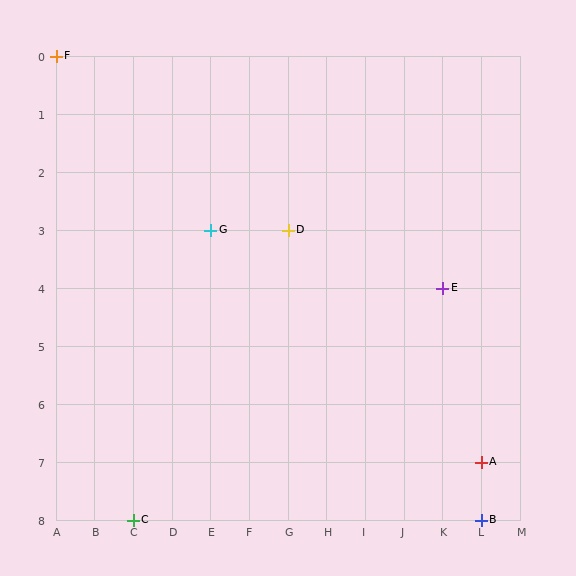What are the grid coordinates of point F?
Point F is at grid coordinates (A, 0).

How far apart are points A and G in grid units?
Points A and G are 7 columns and 4 rows apart (about 8.1 grid units diagonally).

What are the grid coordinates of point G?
Point G is at grid coordinates (E, 3).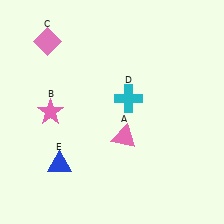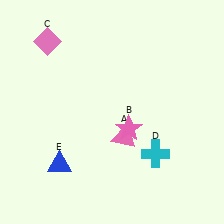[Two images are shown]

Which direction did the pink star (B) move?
The pink star (B) moved right.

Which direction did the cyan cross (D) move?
The cyan cross (D) moved down.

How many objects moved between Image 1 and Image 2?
2 objects moved between the two images.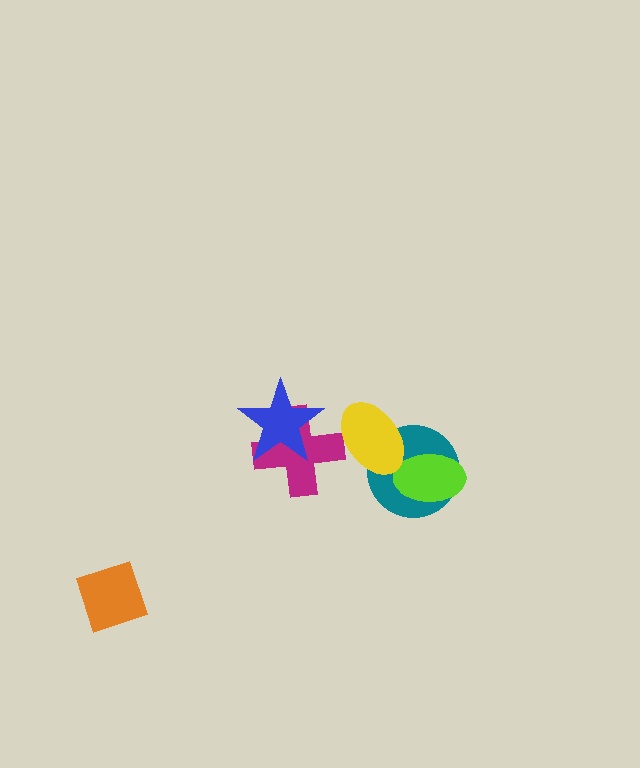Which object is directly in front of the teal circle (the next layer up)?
The lime ellipse is directly in front of the teal circle.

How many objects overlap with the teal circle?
2 objects overlap with the teal circle.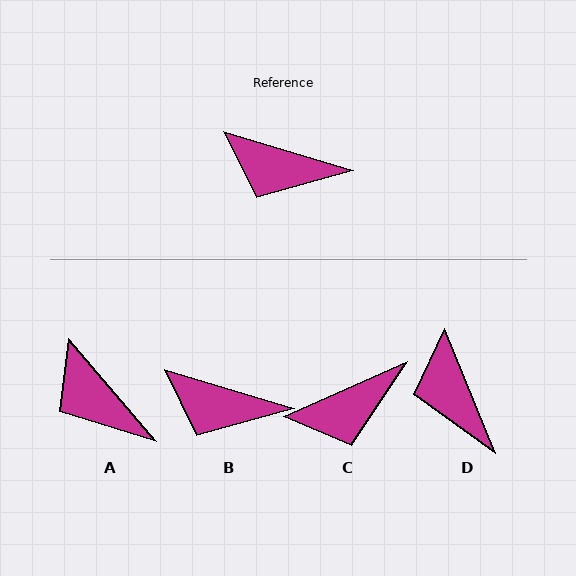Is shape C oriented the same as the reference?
No, it is off by about 41 degrees.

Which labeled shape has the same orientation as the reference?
B.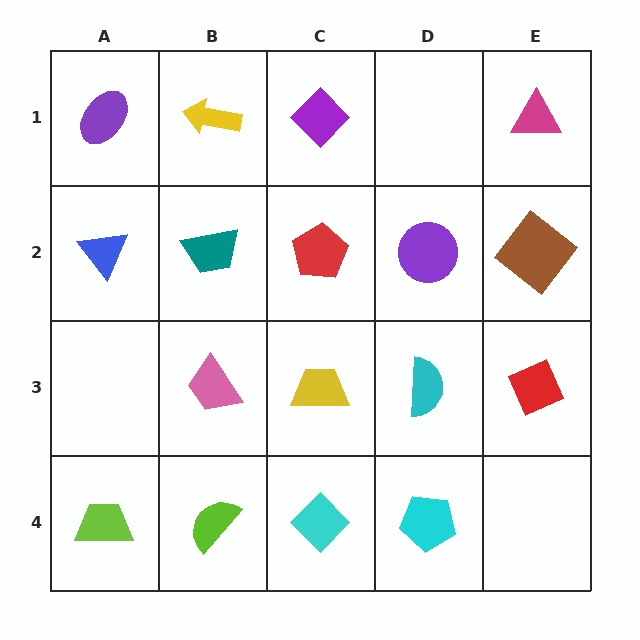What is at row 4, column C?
A cyan diamond.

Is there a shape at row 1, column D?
No, that cell is empty.